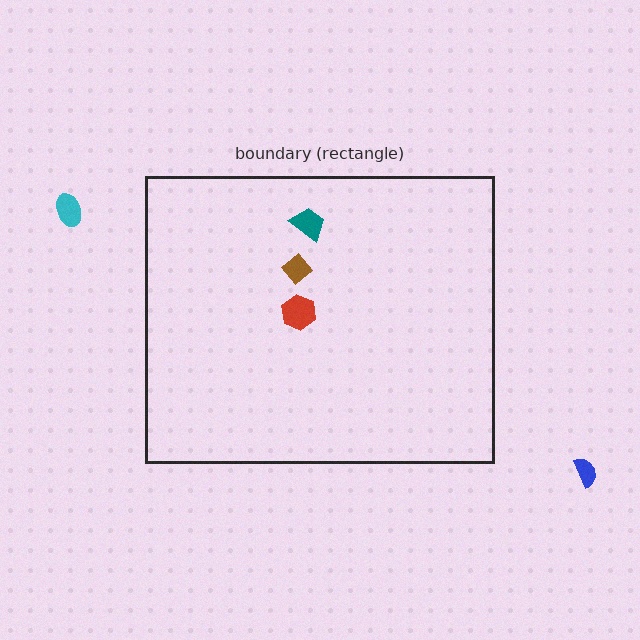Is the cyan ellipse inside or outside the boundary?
Outside.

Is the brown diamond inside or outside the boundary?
Inside.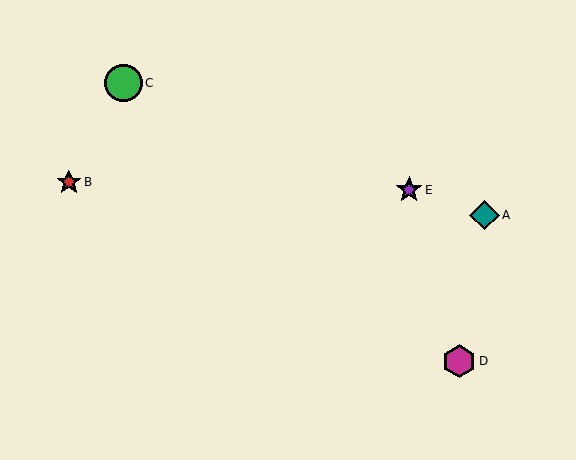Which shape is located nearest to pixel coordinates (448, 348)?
The magenta hexagon (labeled D) at (459, 361) is nearest to that location.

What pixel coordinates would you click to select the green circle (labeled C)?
Click at (124, 83) to select the green circle C.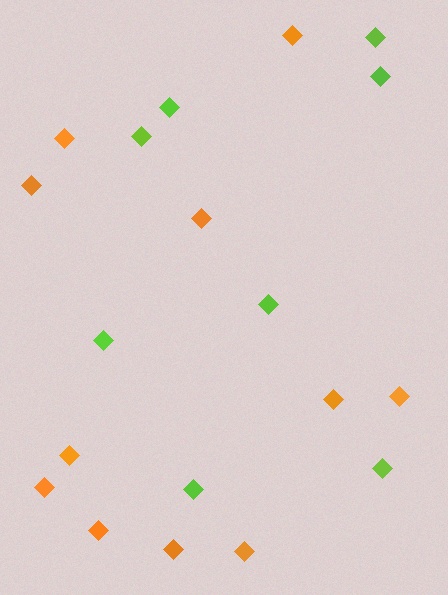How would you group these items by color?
There are 2 groups: one group of orange diamonds (11) and one group of lime diamonds (8).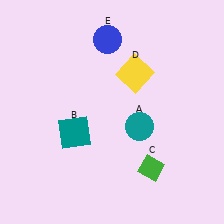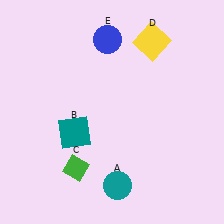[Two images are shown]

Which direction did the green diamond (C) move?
The green diamond (C) moved left.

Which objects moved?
The objects that moved are: the teal circle (A), the green diamond (C), the yellow square (D).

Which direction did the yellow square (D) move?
The yellow square (D) moved up.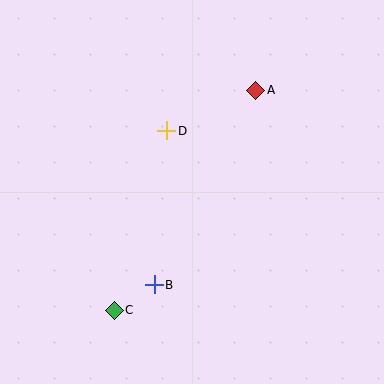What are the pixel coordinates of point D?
Point D is at (167, 131).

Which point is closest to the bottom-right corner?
Point B is closest to the bottom-right corner.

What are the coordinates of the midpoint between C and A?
The midpoint between C and A is at (185, 200).